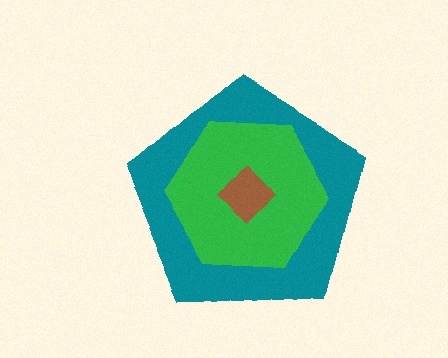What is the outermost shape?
The teal pentagon.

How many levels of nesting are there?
3.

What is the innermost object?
The brown diamond.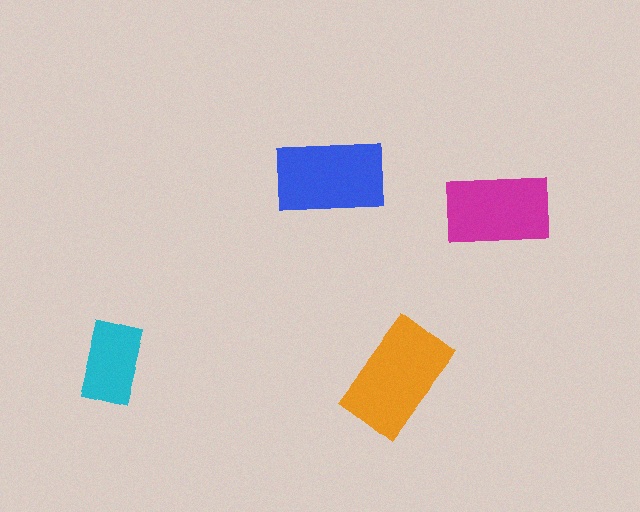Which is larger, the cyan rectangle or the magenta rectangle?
The magenta one.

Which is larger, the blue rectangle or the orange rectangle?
The orange one.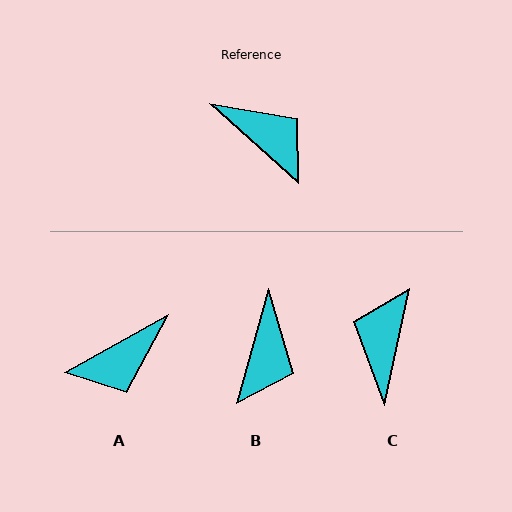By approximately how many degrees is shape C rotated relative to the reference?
Approximately 120 degrees counter-clockwise.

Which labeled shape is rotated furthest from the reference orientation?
C, about 120 degrees away.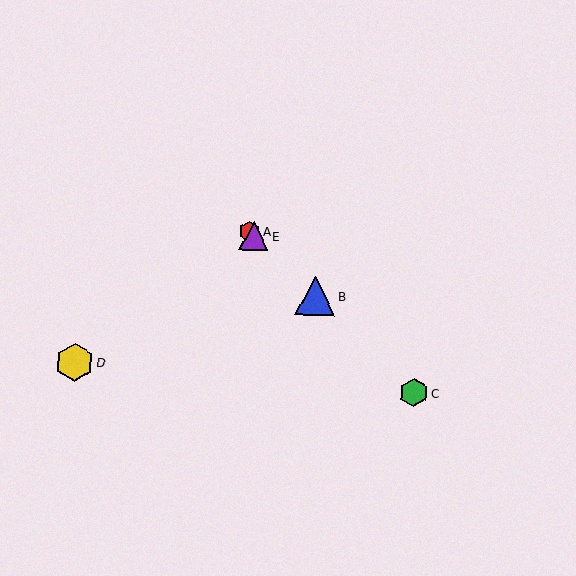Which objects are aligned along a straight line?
Objects A, B, C, E are aligned along a straight line.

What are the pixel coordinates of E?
Object E is at (254, 236).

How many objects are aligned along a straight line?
4 objects (A, B, C, E) are aligned along a straight line.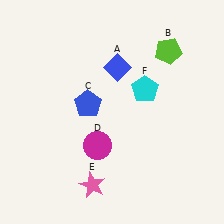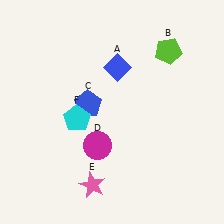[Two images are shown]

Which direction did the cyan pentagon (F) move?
The cyan pentagon (F) moved left.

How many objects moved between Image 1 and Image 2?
1 object moved between the two images.